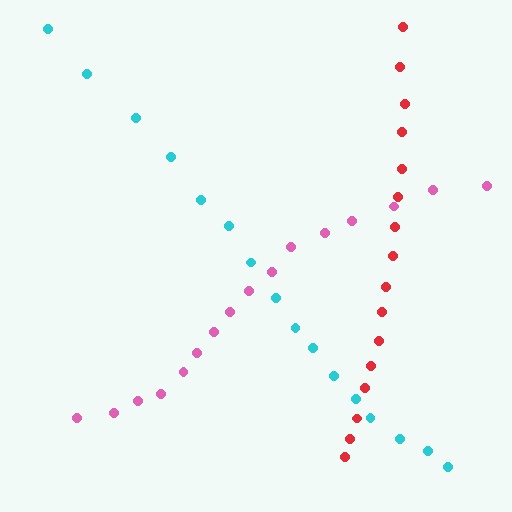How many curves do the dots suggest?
There are 3 distinct paths.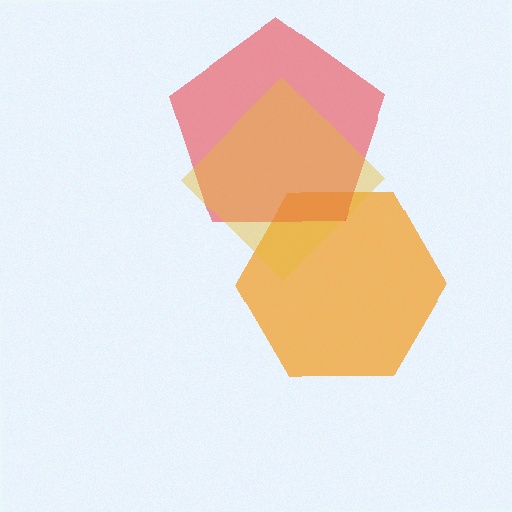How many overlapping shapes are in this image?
There are 3 overlapping shapes in the image.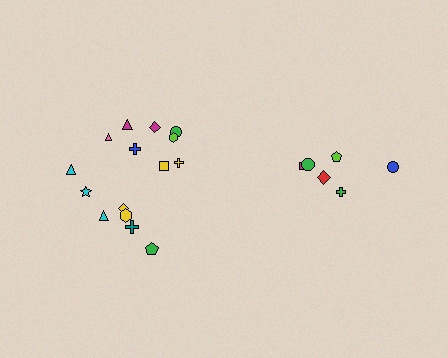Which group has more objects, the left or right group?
The left group.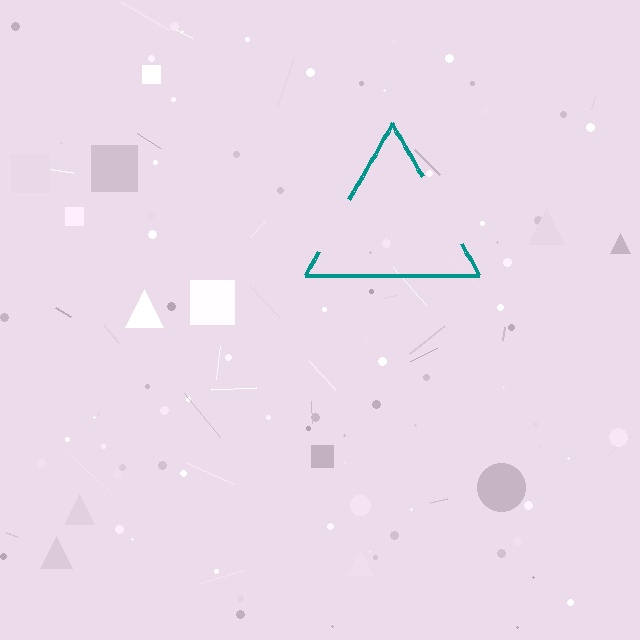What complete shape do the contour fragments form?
The contour fragments form a triangle.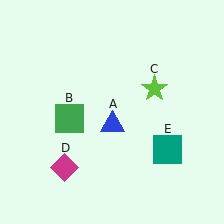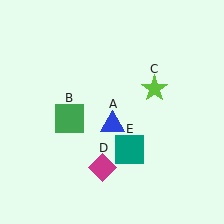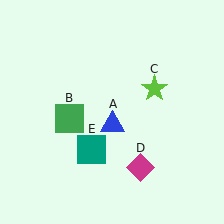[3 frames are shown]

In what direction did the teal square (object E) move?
The teal square (object E) moved left.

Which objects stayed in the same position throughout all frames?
Blue triangle (object A) and green square (object B) and lime star (object C) remained stationary.